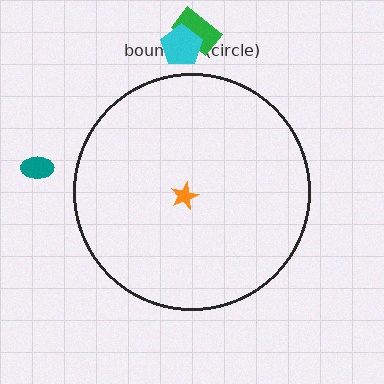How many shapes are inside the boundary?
1 inside, 3 outside.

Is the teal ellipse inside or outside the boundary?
Outside.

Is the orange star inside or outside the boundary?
Inside.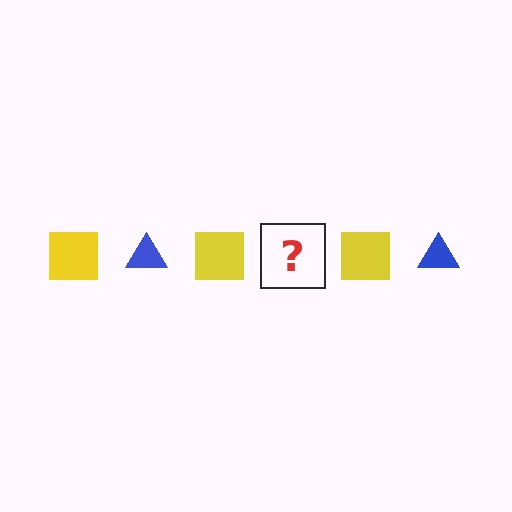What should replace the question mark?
The question mark should be replaced with a blue triangle.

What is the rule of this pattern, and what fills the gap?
The rule is that the pattern alternates between yellow square and blue triangle. The gap should be filled with a blue triangle.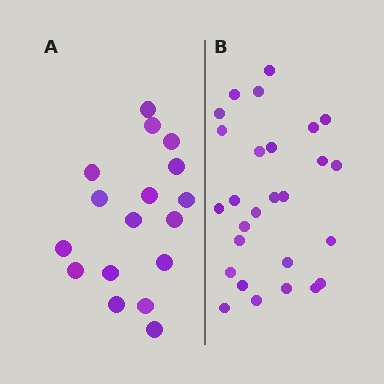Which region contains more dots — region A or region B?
Region B (the right region) has more dots.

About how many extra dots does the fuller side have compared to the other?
Region B has roughly 10 or so more dots than region A.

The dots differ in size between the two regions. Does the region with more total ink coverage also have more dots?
No. Region A has more total ink coverage because its dots are larger, but region B actually contains more individual dots. Total area can be misleading — the number of items is what matters here.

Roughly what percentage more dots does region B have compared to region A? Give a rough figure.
About 60% more.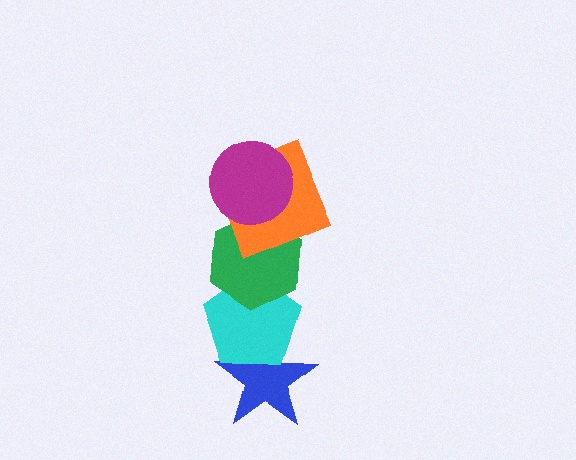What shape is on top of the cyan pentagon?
The green hexagon is on top of the cyan pentagon.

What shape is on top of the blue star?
The cyan pentagon is on top of the blue star.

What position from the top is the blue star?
The blue star is 5th from the top.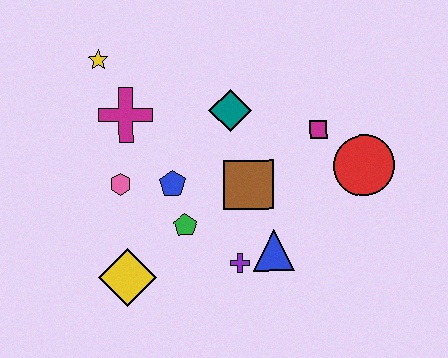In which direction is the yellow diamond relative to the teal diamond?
The yellow diamond is below the teal diamond.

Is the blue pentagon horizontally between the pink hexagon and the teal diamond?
Yes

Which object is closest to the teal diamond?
The brown square is closest to the teal diamond.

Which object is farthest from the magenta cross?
The red circle is farthest from the magenta cross.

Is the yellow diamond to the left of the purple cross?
Yes